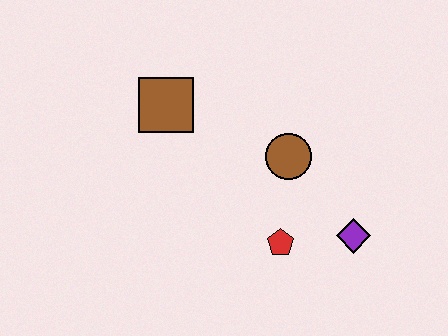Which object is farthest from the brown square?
The purple diamond is farthest from the brown square.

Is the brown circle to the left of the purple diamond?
Yes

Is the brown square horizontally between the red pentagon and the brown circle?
No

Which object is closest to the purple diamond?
The red pentagon is closest to the purple diamond.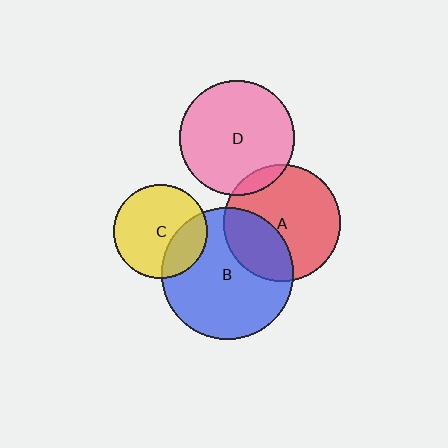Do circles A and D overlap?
Yes.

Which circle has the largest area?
Circle B (blue).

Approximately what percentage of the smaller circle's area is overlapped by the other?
Approximately 10%.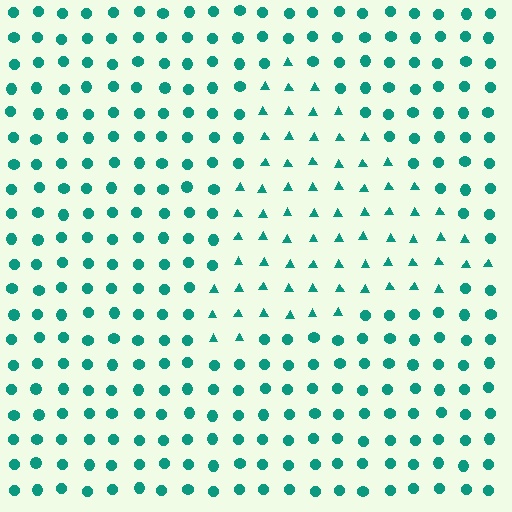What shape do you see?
I see a triangle.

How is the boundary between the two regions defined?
The boundary is defined by a change in element shape: triangles inside vs. circles outside. All elements share the same color and spacing.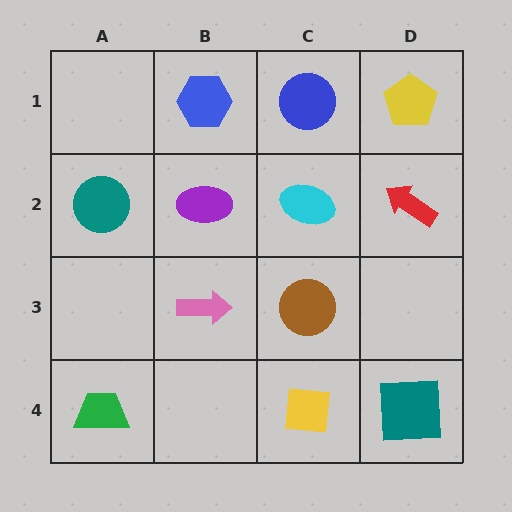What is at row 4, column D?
A teal square.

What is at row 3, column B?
A pink arrow.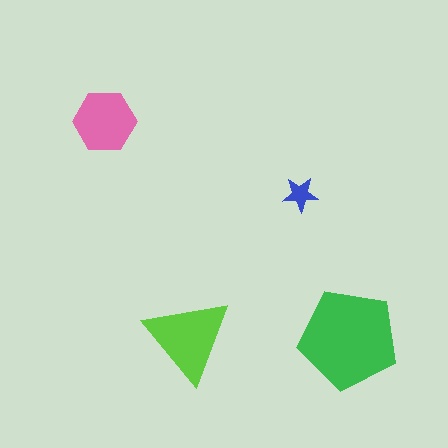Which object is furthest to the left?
The pink hexagon is leftmost.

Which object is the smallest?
The blue star.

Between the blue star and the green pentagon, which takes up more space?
The green pentagon.